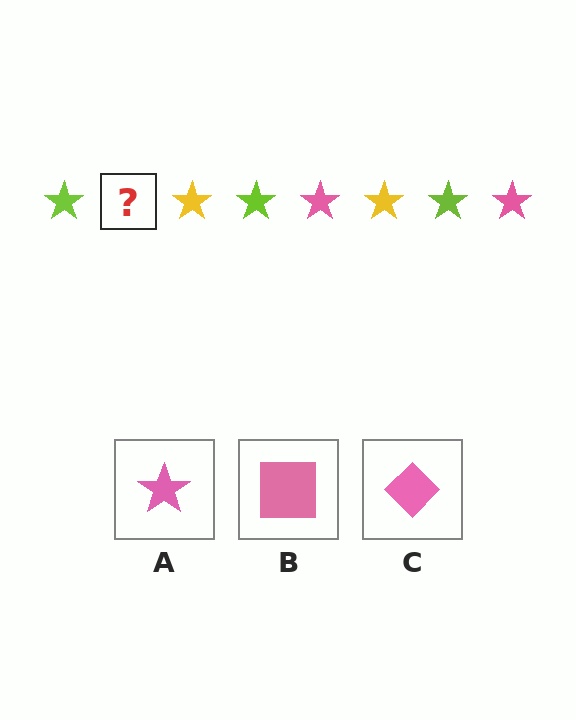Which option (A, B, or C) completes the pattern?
A.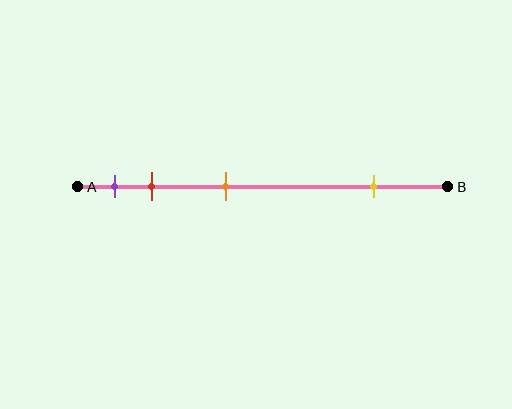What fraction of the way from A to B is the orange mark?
The orange mark is approximately 40% (0.4) of the way from A to B.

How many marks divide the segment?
There are 4 marks dividing the segment.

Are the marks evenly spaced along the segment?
No, the marks are not evenly spaced.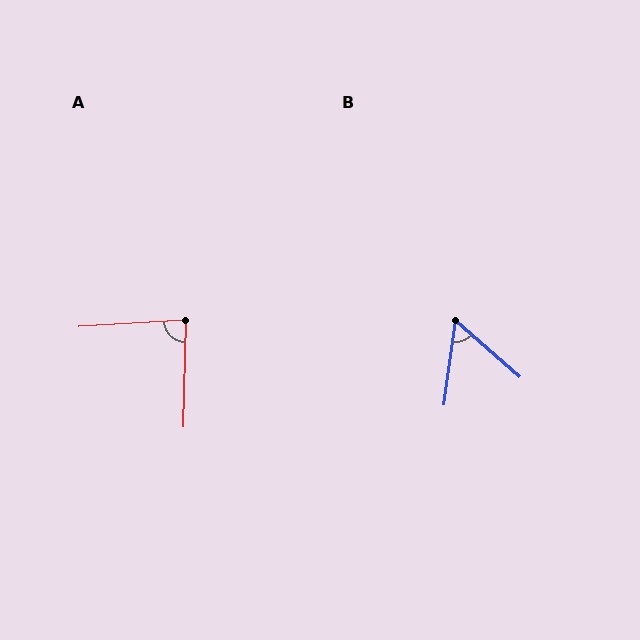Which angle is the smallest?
B, at approximately 57 degrees.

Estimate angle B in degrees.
Approximately 57 degrees.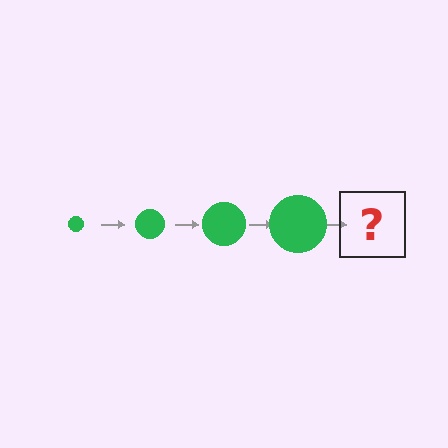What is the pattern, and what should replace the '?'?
The pattern is that the circle gets progressively larger each step. The '?' should be a green circle, larger than the previous one.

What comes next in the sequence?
The next element should be a green circle, larger than the previous one.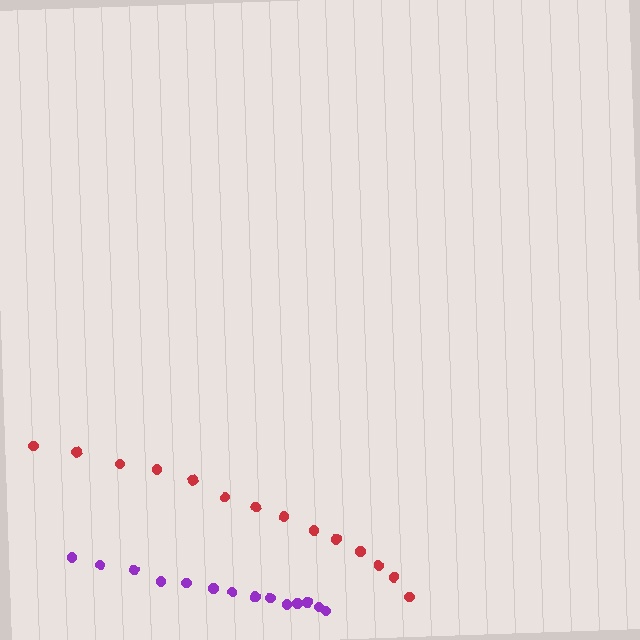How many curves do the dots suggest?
There are 2 distinct paths.